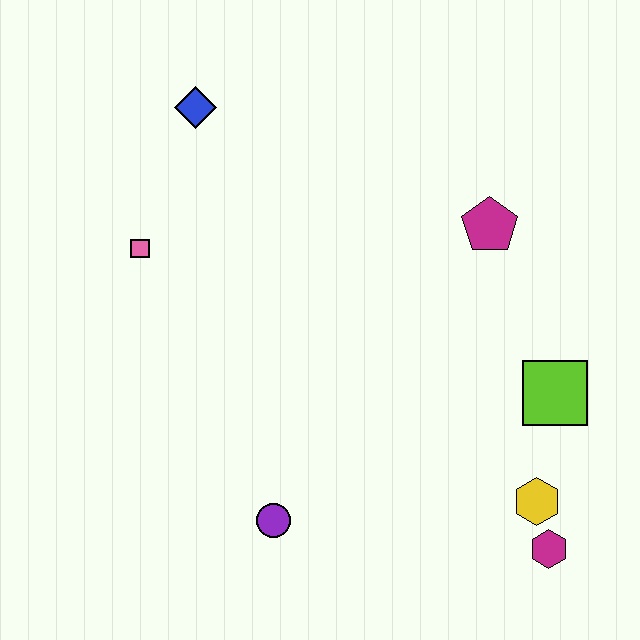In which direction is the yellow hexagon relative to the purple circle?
The yellow hexagon is to the right of the purple circle.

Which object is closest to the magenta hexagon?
The yellow hexagon is closest to the magenta hexagon.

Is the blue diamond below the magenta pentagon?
No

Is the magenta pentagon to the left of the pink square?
No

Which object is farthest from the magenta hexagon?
The blue diamond is farthest from the magenta hexagon.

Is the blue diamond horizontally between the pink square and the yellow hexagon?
Yes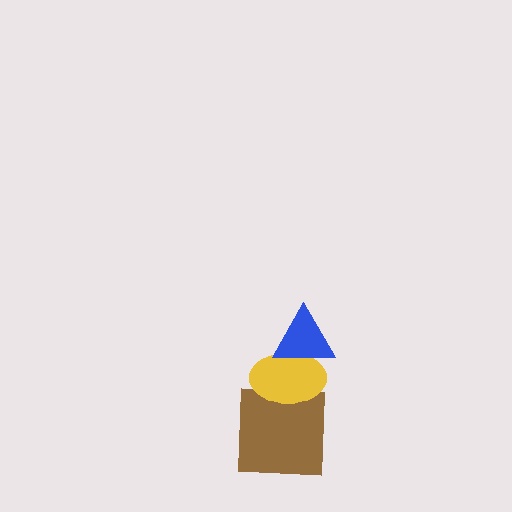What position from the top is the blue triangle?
The blue triangle is 1st from the top.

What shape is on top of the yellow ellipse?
The blue triangle is on top of the yellow ellipse.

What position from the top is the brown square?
The brown square is 3rd from the top.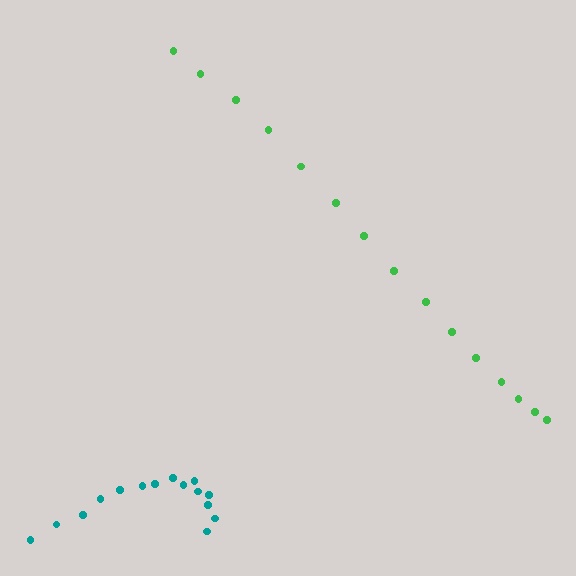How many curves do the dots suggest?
There are 2 distinct paths.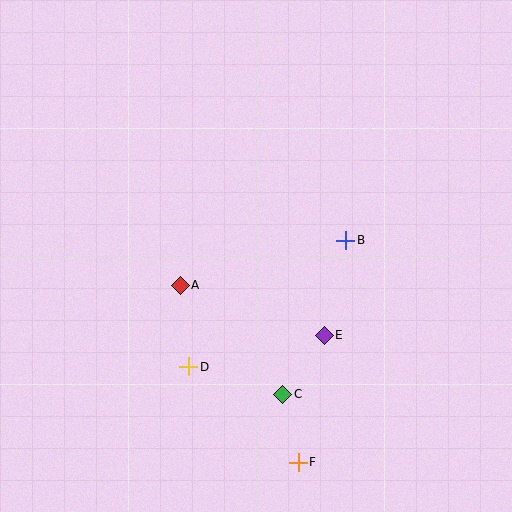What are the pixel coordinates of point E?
Point E is at (324, 335).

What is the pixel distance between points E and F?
The distance between E and F is 130 pixels.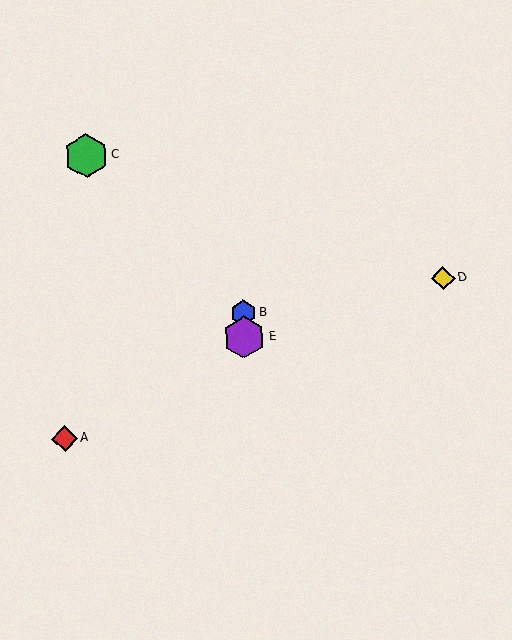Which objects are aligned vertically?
Objects B, E are aligned vertically.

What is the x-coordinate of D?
Object D is at x≈443.